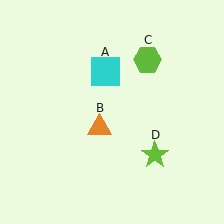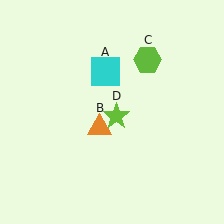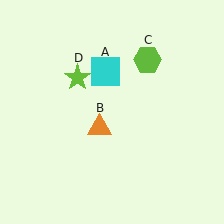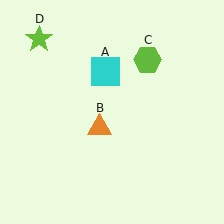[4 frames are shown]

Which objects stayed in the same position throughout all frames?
Cyan square (object A) and orange triangle (object B) and lime hexagon (object C) remained stationary.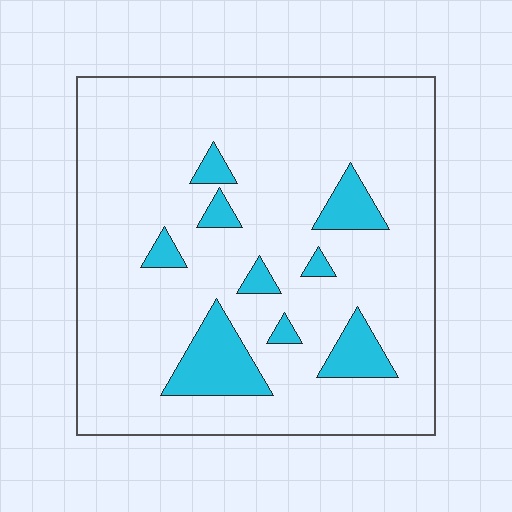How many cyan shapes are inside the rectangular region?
9.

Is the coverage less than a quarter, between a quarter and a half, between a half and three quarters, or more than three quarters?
Less than a quarter.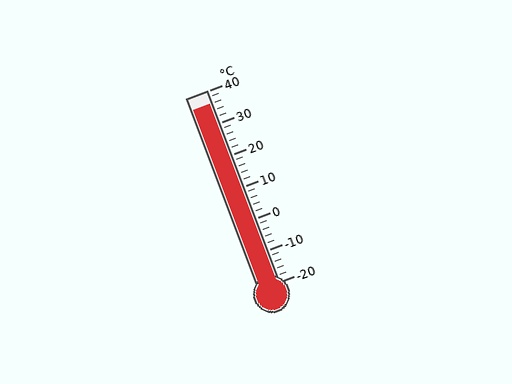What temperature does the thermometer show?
The thermometer shows approximately 36°C.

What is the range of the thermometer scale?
The thermometer scale ranges from -20°C to 40°C.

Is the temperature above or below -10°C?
The temperature is above -10°C.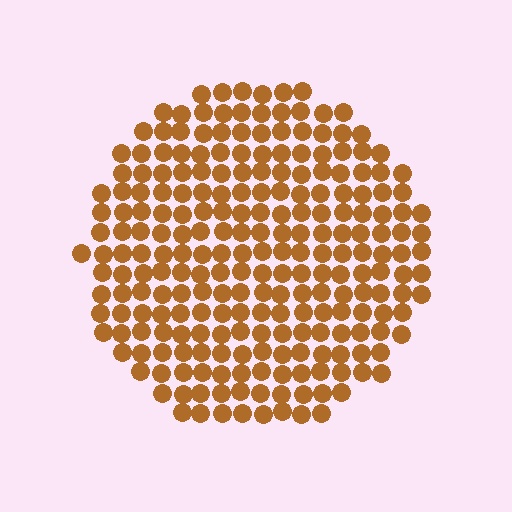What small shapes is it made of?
It is made of small circles.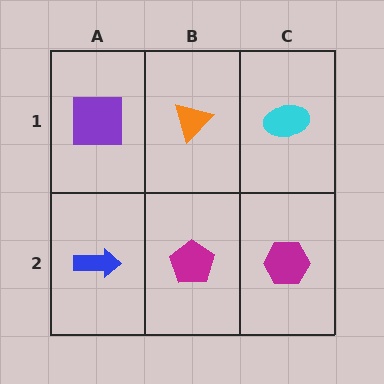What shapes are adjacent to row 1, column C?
A magenta hexagon (row 2, column C), an orange triangle (row 1, column B).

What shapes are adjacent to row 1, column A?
A blue arrow (row 2, column A), an orange triangle (row 1, column B).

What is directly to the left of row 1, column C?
An orange triangle.